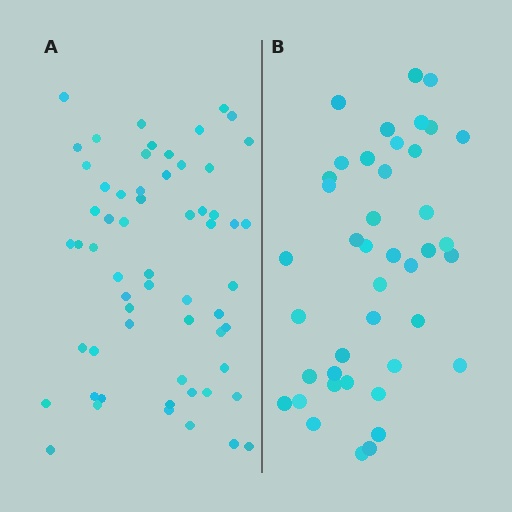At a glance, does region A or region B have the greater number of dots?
Region A (the left region) has more dots.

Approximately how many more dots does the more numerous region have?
Region A has approximately 20 more dots than region B.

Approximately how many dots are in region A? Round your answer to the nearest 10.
About 60 dots.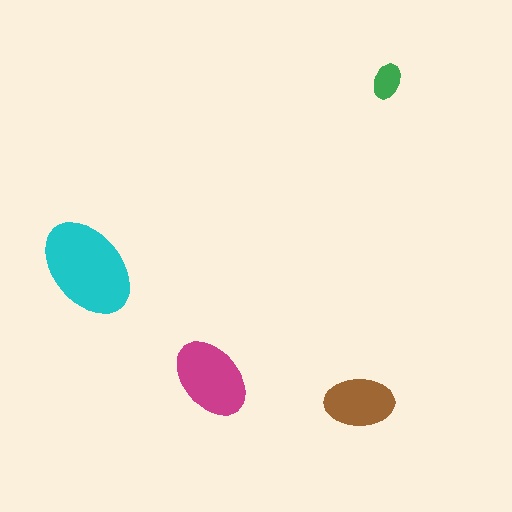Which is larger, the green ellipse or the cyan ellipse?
The cyan one.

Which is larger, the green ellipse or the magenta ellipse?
The magenta one.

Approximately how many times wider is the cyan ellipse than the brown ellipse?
About 1.5 times wider.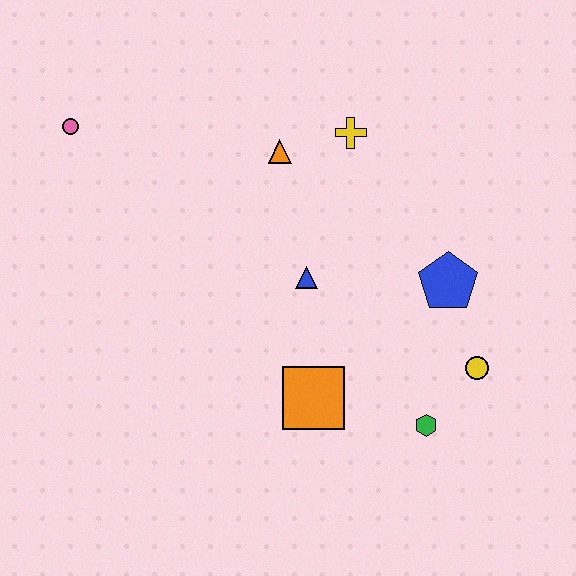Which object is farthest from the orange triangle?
The green hexagon is farthest from the orange triangle.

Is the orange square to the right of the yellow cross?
No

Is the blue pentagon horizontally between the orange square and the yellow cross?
No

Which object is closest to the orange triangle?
The yellow cross is closest to the orange triangle.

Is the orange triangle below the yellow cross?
Yes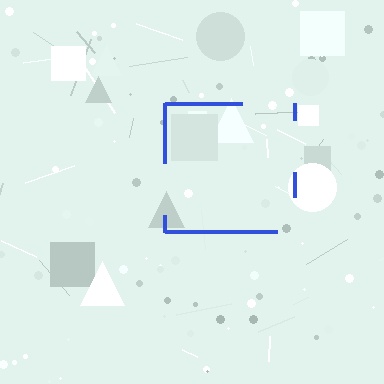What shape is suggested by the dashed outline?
The dashed outline suggests a square.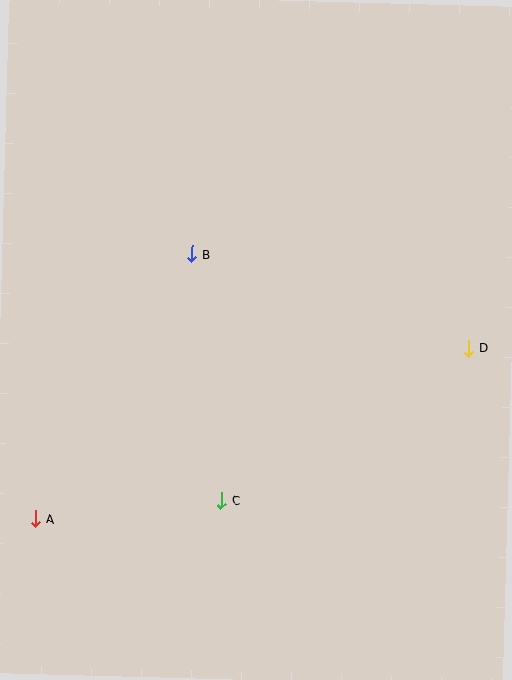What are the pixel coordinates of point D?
Point D is at (469, 348).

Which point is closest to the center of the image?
Point B at (192, 254) is closest to the center.